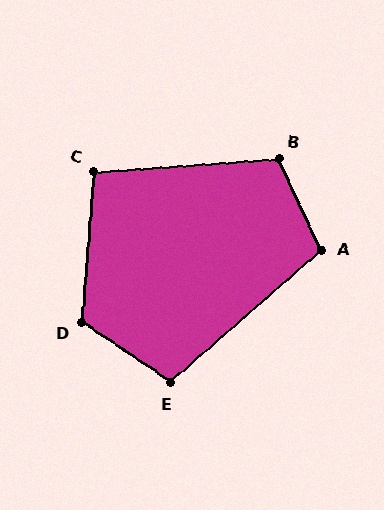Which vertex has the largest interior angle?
D, at approximately 120 degrees.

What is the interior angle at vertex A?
Approximately 106 degrees (obtuse).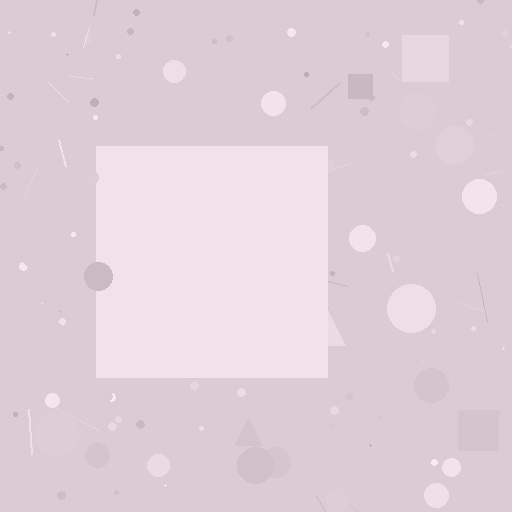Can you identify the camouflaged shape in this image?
The camouflaged shape is a square.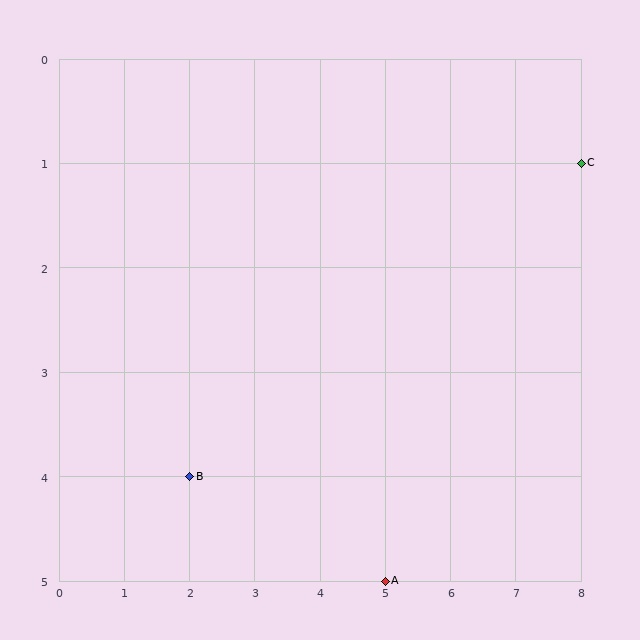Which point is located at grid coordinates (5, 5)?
Point A is at (5, 5).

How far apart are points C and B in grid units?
Points C and B are 6 columns and 3 rows apart (about 6.7 grid units diagonally).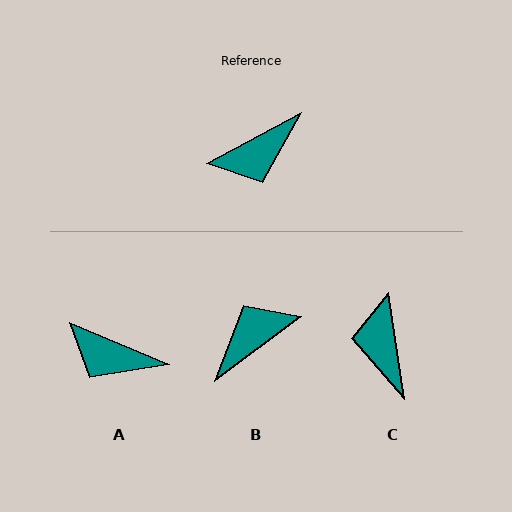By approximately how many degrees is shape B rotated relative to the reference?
Approximately 172 degrees clockwise.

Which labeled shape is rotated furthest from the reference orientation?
B, about 172 degrees away.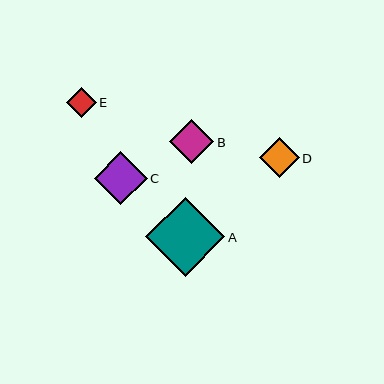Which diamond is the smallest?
Diamond E is the smallest with a size of approximately 30 pixels.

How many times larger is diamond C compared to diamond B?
Diamond C is approximately 1.2 times the size of diamond B.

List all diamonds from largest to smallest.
From largest to smallest: A, C, B, D, E.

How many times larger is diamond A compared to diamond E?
Diamond A is approximately 2.7 times the size of diamond E.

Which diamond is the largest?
Diamond A is the largest with a size of approximately 79 pixels.